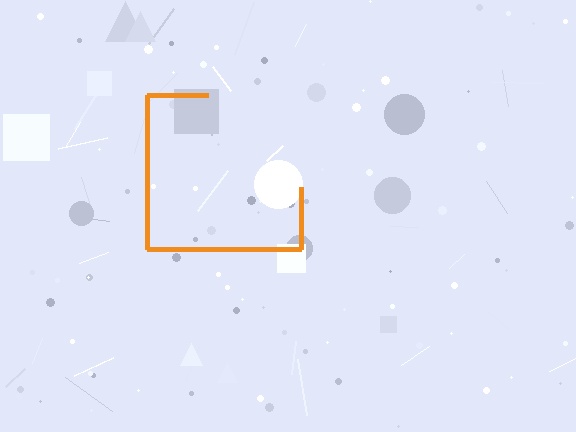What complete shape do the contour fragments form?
The contour fragments form a square.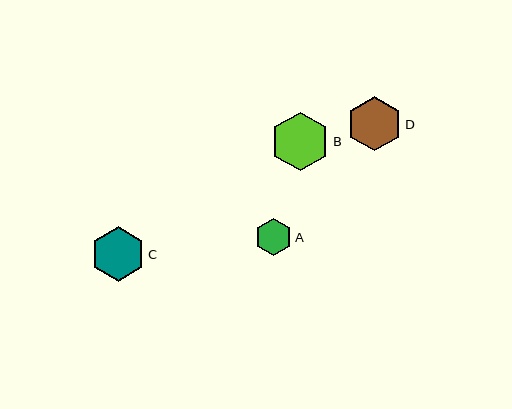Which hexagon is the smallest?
Hexagon A is the smallest with a size of approximately 37 pixels.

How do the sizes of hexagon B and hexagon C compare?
Hexagon B and hexagon C are approximately the same size.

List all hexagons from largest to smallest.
From largest to smallest: B, D, C, A.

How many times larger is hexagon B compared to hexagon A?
Hexagon B is approximately 1.6 times the size of hexagon A.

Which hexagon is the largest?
Hexagon B is the largest with a size of approximately 59 pixels.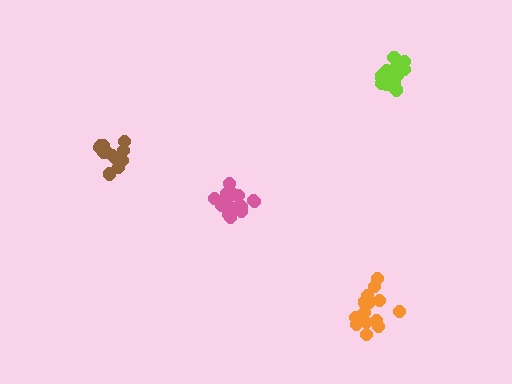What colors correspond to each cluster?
The clusters are colored: orange, lime, brown, pink.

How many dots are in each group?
Group 1: 15 dots, Group 2: 16 dots, Group 3: 13 dots, Group 4: 15 dots (59 total).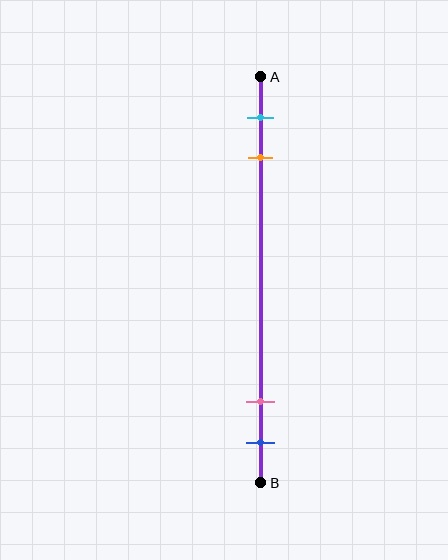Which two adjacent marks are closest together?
The pink and blue marks are the closest adjacent pair.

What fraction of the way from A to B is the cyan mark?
The cyan mark is approximately 10% (0.1) of the way from A to B.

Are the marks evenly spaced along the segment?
No, the marks are not evenly spaced.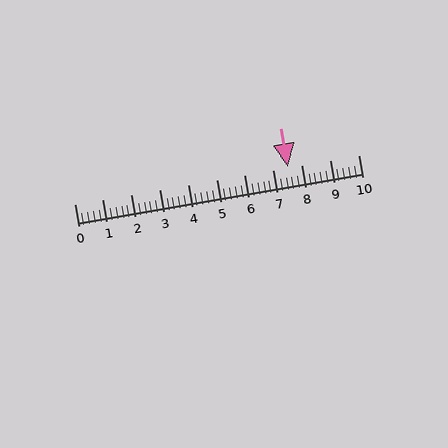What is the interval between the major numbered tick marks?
The major tick marks are spaced 1 units apart.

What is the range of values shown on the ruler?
The ruler shows values from 0 to 10.